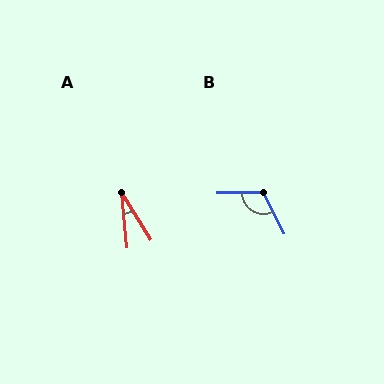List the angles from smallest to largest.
A (27°), B (115°).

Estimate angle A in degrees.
Approximately 27 degrees.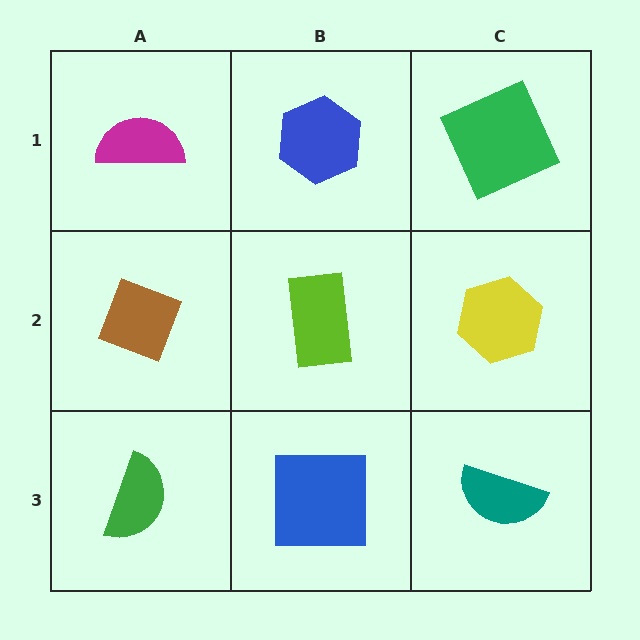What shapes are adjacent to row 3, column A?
A brown diamond (row 2, column A), a blue square (row 3, column B).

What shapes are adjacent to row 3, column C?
A yellow hexagon (row 2, column C), a blue square (row 3, column B).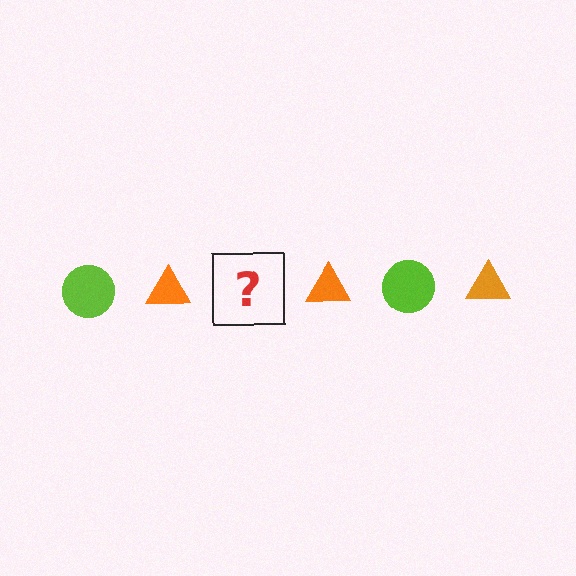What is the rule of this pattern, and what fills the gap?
The rule is that the pattern alternates between lime circle and orange triangle. The gap should be filled with a lime circle.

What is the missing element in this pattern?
The missing element is a lime circle.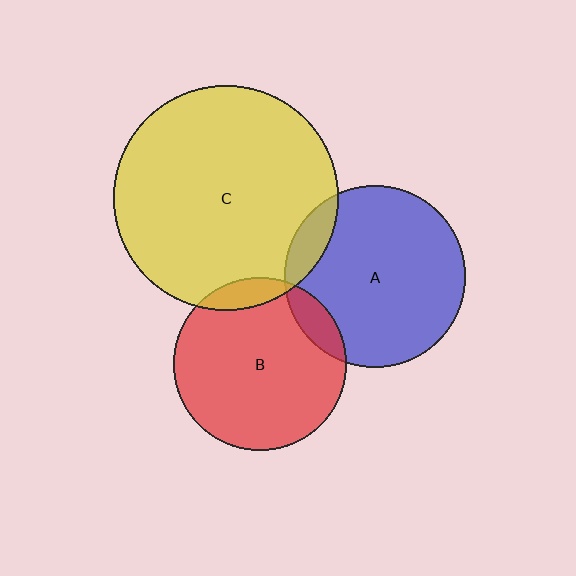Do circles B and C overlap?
Yes.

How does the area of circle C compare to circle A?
Approximately 1.5 times.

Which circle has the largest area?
Circle C (yellow).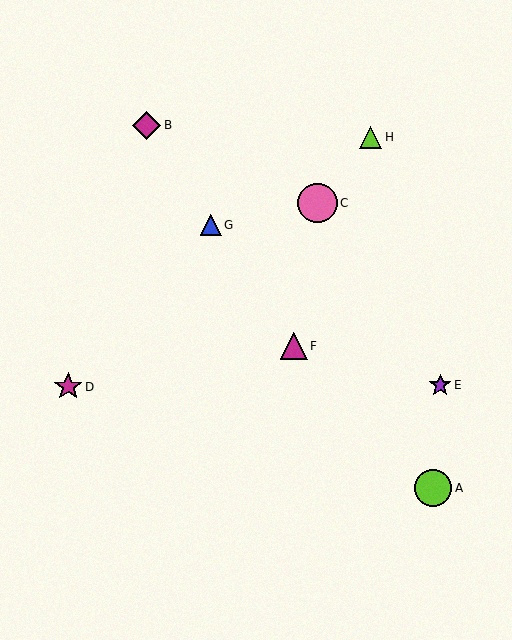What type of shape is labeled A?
Shape A is a lime circle.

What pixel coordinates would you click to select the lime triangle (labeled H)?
Click at (371, 137) to select the lime triangle H.